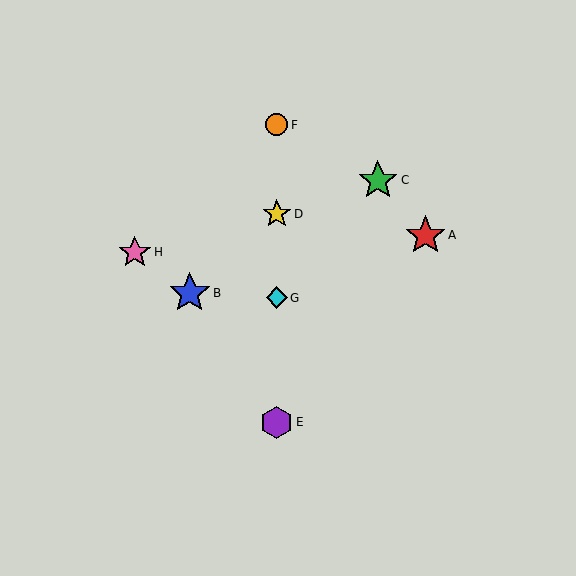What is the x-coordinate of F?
Object F is at x≈277.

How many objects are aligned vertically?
4 objects (D, E, F, G) are aligned vertically.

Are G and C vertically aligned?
No, G is at x≈277 and C is at x≈378.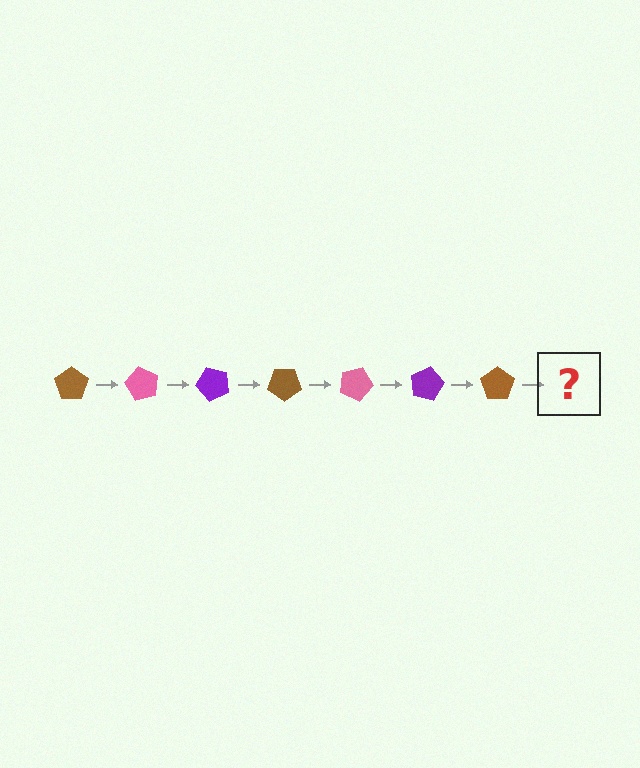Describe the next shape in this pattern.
It should be a pink pentagon, rotated 420 degrees from the start.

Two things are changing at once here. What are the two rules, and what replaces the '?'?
The two rules are that it rotates 60 degrees each step and the color cycles through brown, pink, and purple. The '?' should be a pink pentagon, rotated 420 degrees from the start.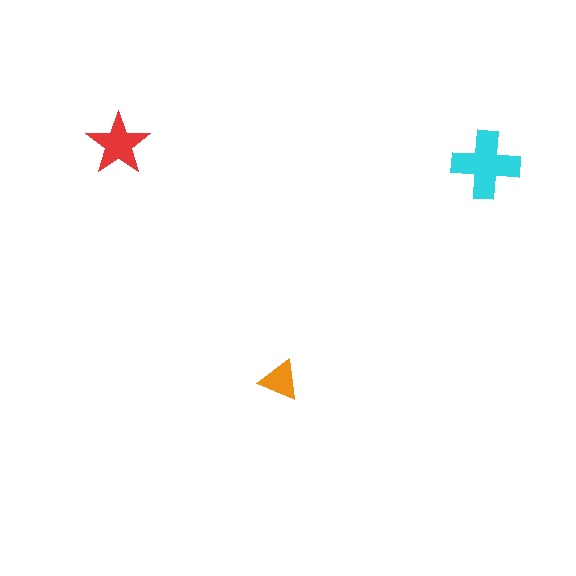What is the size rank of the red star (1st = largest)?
2nd.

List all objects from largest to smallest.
The cyan cross, the red star, the orange triangle.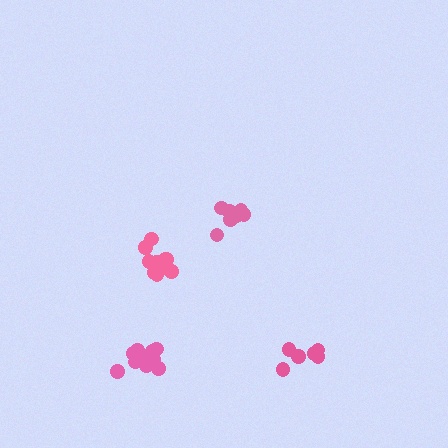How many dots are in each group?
Group 1: 12 dots, Group 2: 12 dots, Group 3: 6 dots, Group 4: 7 dots (37 total).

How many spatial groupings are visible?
There are 4 spatial groupings.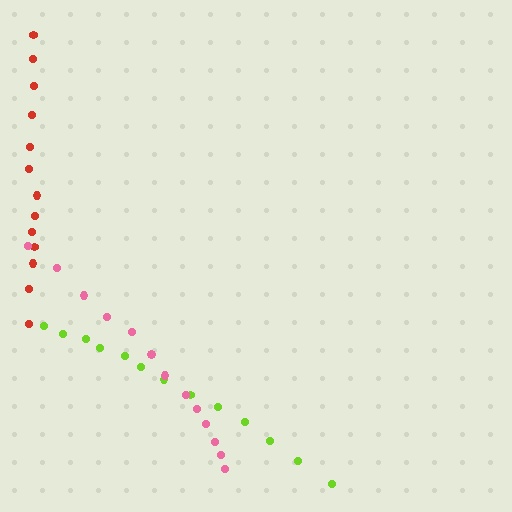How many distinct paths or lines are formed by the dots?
There are 3 distinct paths.